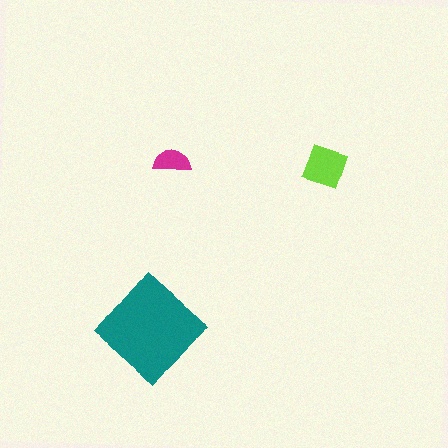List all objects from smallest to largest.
The magenta semicircle, the lime diamond, the teal diamond.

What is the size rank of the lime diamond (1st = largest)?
2nd.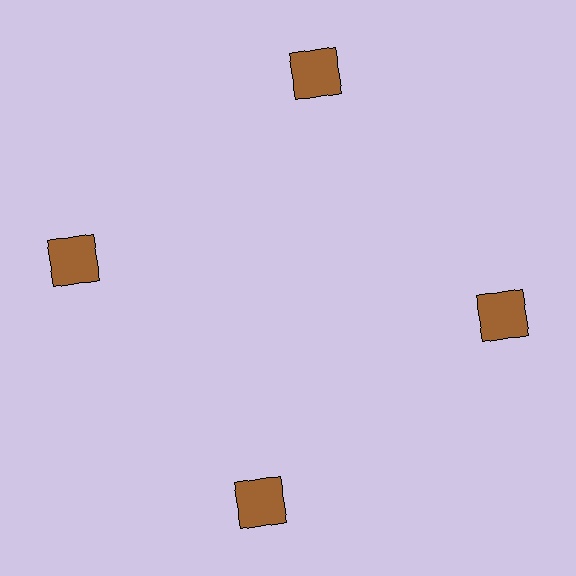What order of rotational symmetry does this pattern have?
This pattern has 4-fold rotational symmetry.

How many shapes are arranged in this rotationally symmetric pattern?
There are 4 shapes, arranged in 4 groups of 1.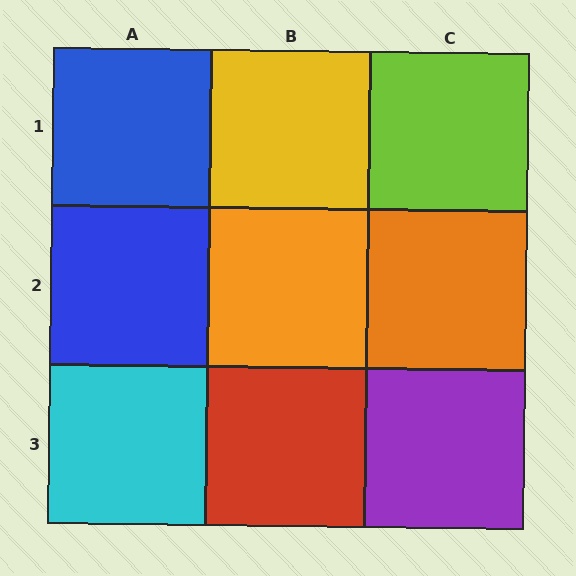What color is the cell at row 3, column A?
Cyan.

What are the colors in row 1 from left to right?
Blue, yellow, lime.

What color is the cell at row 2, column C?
Orange.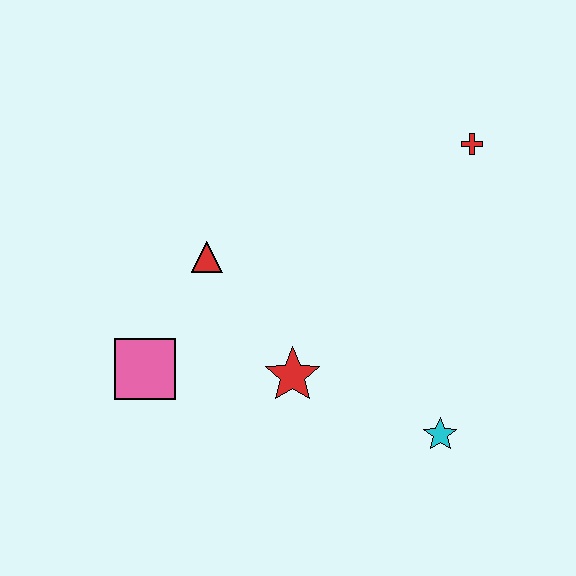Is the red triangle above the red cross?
No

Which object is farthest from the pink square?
The red cross is farthest from the pink square.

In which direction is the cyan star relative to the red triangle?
The cyan star is to the right of the red triangle.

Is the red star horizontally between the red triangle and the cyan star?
Yes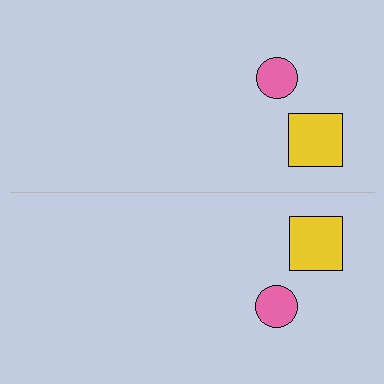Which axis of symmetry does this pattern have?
The pattern has a horizontal axis of symmetry running through the center of the image.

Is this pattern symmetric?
Yes, this pattern has bilateral (reflection) symmetry.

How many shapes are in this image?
There are 4 shapes in this image.